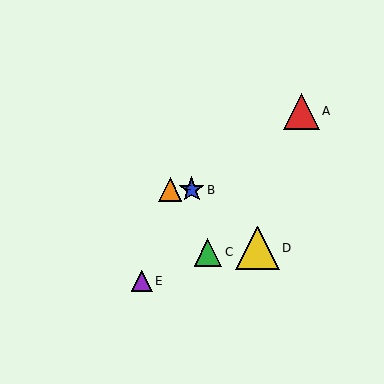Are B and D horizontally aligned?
No, B is at y≈190 and D is at y≈248.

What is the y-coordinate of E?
Object E is at y≈281.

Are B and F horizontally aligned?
Yes, both are at y≈190.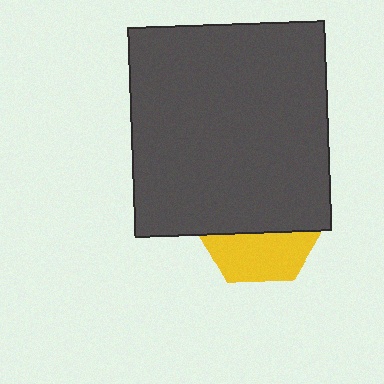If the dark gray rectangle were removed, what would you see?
You would see the complete yellow hexagon.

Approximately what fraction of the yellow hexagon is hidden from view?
Roughly 61% of the yellow hexagon is hidden behind the dark gray rectangle.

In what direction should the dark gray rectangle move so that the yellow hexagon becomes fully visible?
The dark gray rectangle should move up. That is the shortest direction to clear the overlap and leave the yellow hexagon fully visible.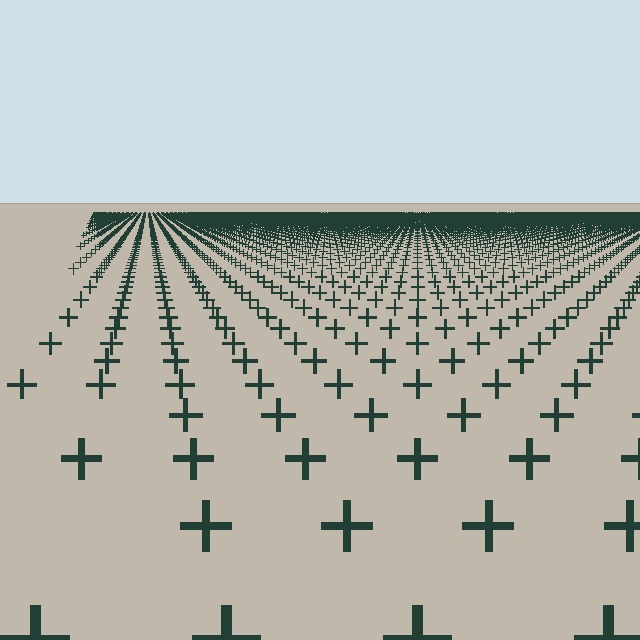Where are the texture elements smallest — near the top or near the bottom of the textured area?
Near the top.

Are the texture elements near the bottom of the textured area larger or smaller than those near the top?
Larger. Near the bottom, elements are closer to the viewer and appear at a bigger on-screen size.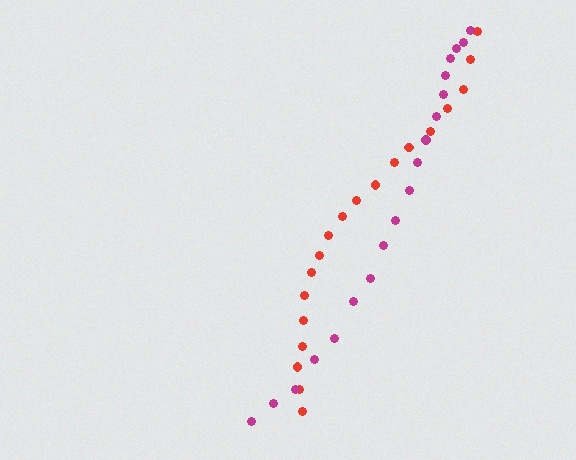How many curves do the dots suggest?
There are 2 distinct paths.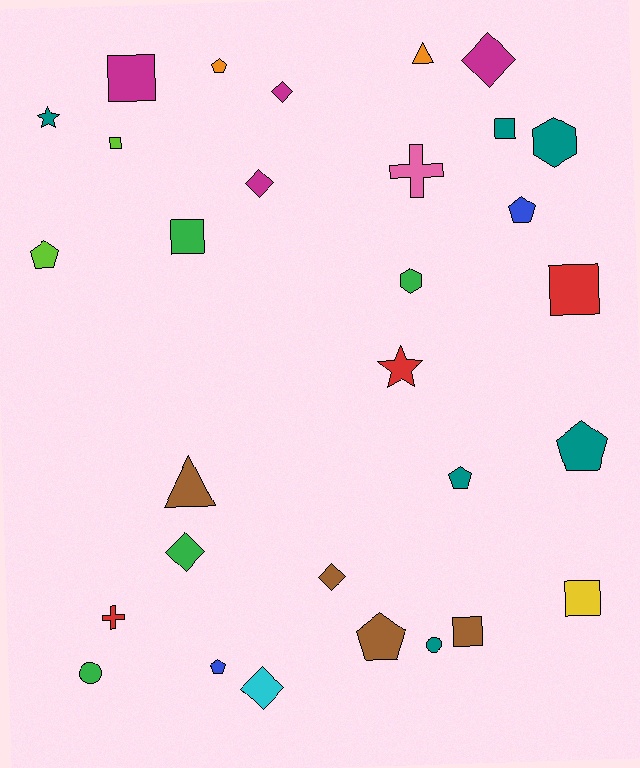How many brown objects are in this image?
There are 4 brown objects.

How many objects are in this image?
There are 30 objects.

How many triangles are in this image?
There are 2 triangles.